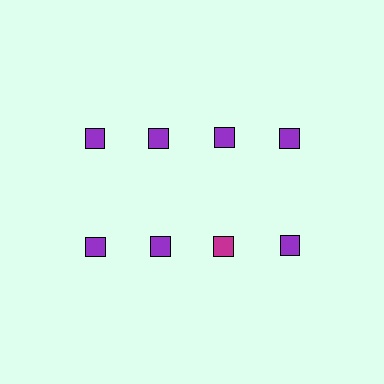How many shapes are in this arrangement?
There are 8 shapes arranged in a grid pattern.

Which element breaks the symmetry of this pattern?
The magenta square in the second row, center column breaks the symmetry. All other shapes are purple squares.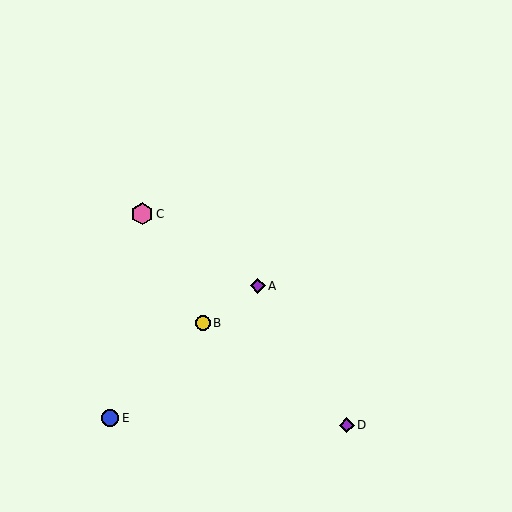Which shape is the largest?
The pink hexagon (labeled C) is the largest.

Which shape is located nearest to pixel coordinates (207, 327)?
The yellow circle (labeled B) at (203, 323) is nearest to that location.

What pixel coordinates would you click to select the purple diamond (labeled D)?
Click at (347, 425) to select the purple diamond D.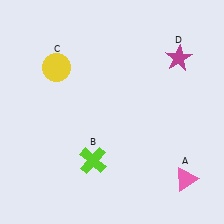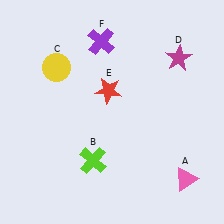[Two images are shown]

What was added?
A red star (E), a purple cross (F) were added in Image 2.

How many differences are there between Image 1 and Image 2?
There are 2 differences between the two images.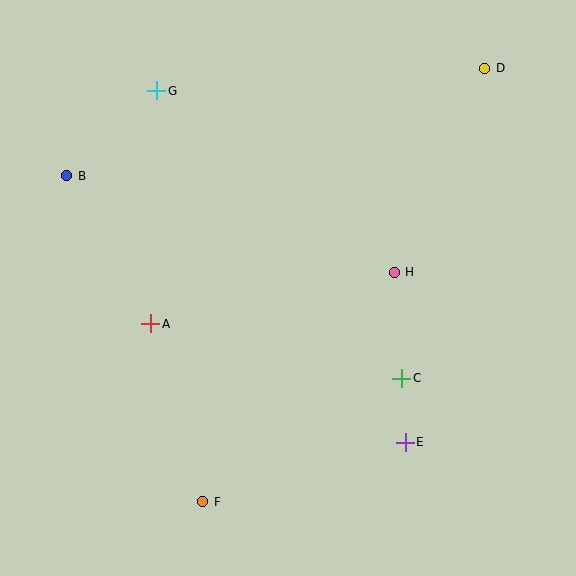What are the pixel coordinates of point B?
Point B is at (67, 176).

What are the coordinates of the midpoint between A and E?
The midpoint between A and E is at (278, 383).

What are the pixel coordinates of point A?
Point A is at (151, 324).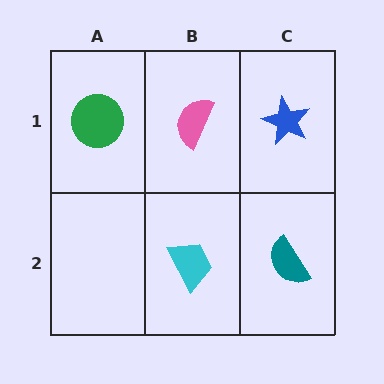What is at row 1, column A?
A green circle.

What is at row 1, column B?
A pink semicircle.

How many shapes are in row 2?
2 shapes.